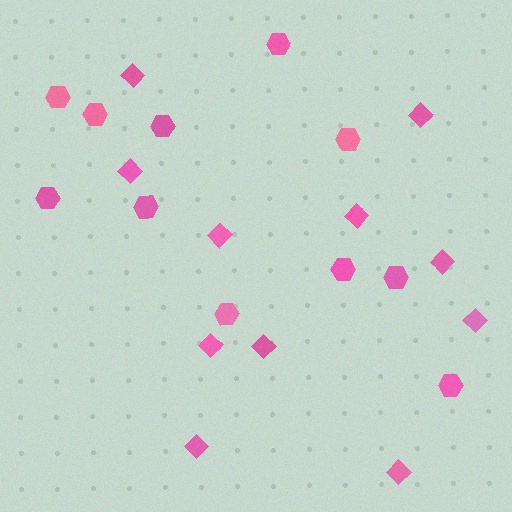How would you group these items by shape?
There are 2 groups: one group of diamonds (11) and one group of hexagons (11).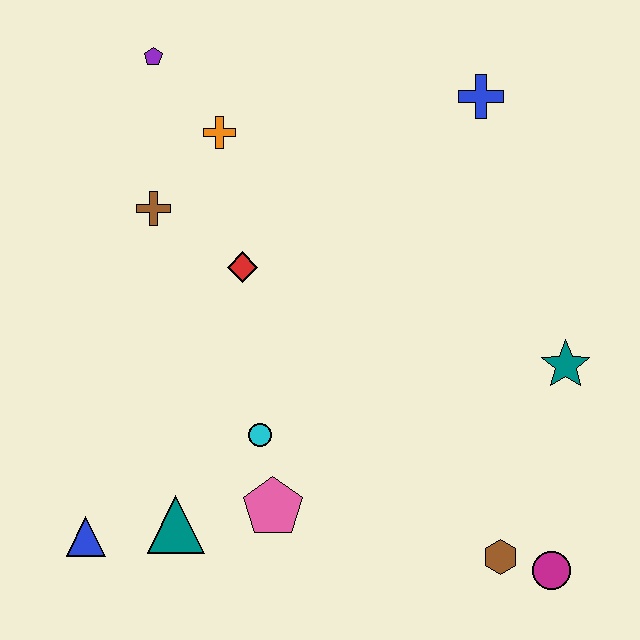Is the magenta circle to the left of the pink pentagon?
No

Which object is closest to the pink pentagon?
The cyan circle is closest to the pink pentagon.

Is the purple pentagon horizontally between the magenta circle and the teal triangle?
No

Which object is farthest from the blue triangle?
The blue cross is farthest from the blue triangle.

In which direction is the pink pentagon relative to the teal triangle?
The pink pentagon is to the right of the teal triangle.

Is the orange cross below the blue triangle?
No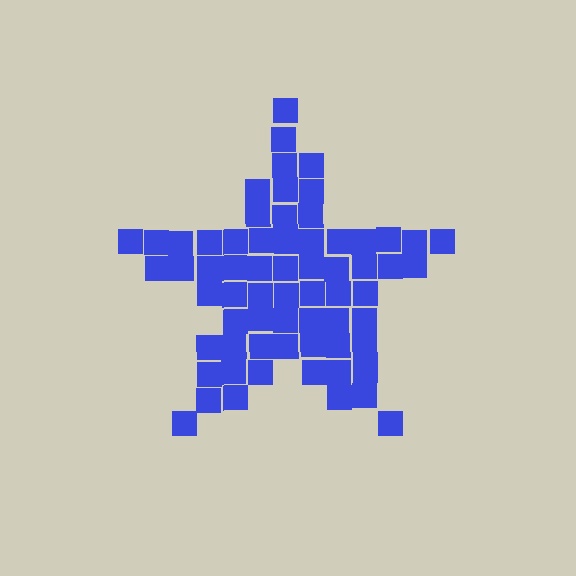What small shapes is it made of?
It is made of small squares.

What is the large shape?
The large shape is a star.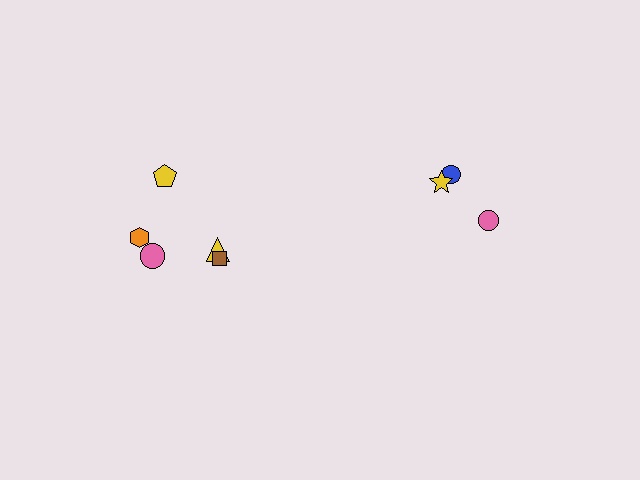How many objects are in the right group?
There are 3 objects.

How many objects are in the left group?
There are 5 objects.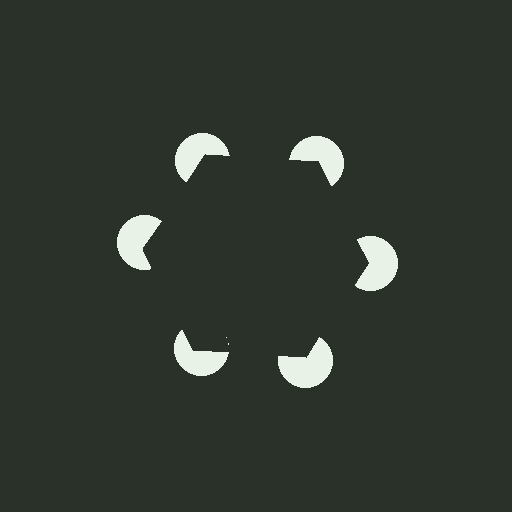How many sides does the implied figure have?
6 sides.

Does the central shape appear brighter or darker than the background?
It typically appears slightly darker than the background, even though no actual brightness change is drawn.